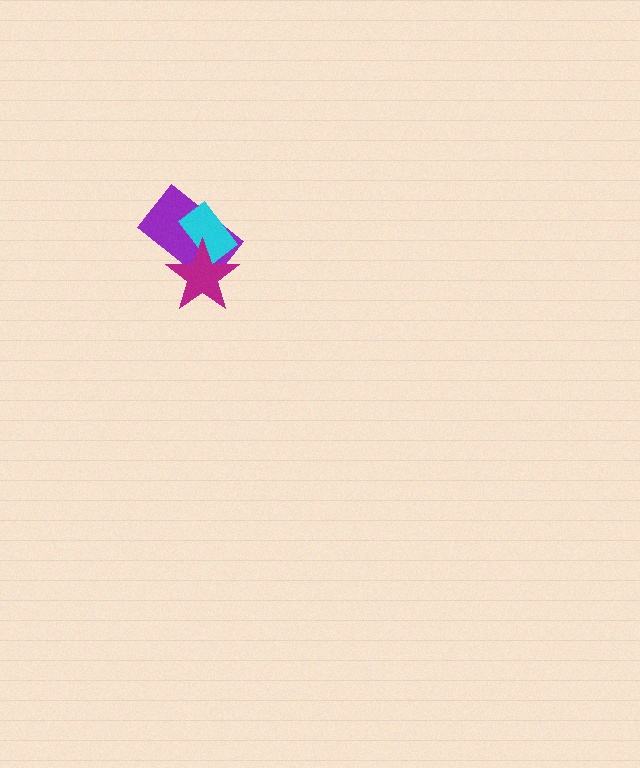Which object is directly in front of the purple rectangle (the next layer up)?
The cyan rectangle is directly in front of the purple rectangle.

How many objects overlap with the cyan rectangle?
2 objects overlap with the cyan rectangle.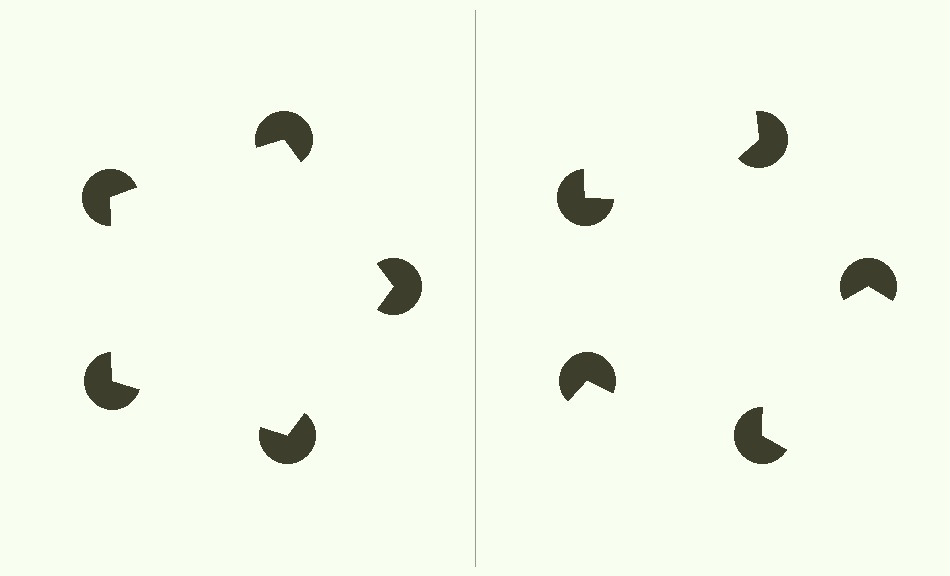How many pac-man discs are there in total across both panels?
10 — 5 on each side.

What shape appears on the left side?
An illusory pentagon.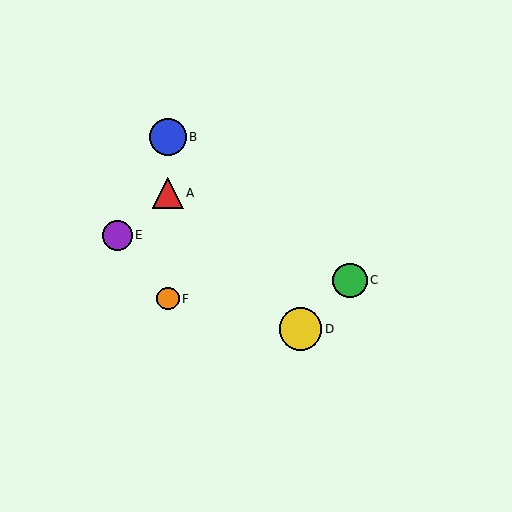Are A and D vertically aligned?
No, A is at x≈168 and D is at x≈301.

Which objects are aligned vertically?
Objects A, B, F are aligned vertically.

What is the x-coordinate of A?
Object A is at x≈168.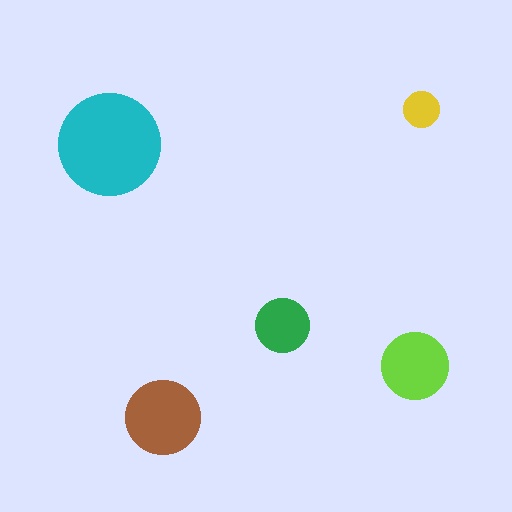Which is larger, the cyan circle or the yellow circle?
The cyan one.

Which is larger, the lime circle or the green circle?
The lime one.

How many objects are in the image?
There are 5 objects in the image.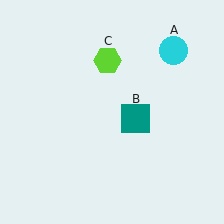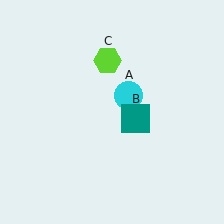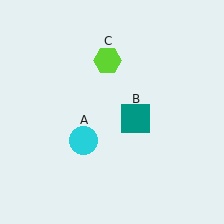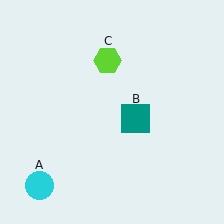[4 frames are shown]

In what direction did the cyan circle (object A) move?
The cyan circle (object A) moved down and to the left.